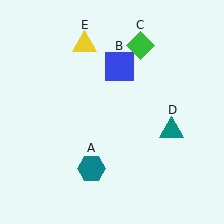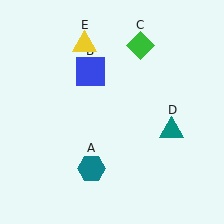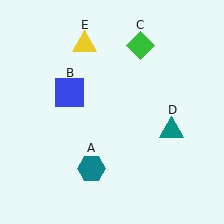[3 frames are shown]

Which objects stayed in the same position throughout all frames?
Teal hexagon (object A) and green diamond (object C) and teal triangle (object D) and yellow triangle (object E) remained stationary.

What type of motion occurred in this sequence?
The blue square (object B) rotated counterclockwise around the center of the scene.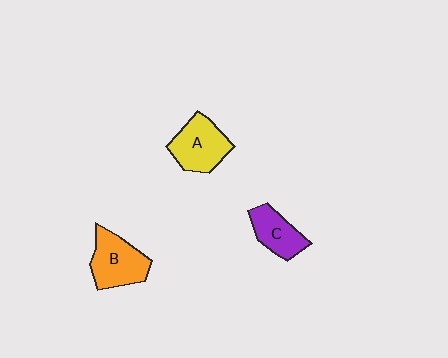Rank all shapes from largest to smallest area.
From largest to smallest: B (orange), A (yellow), C (purple).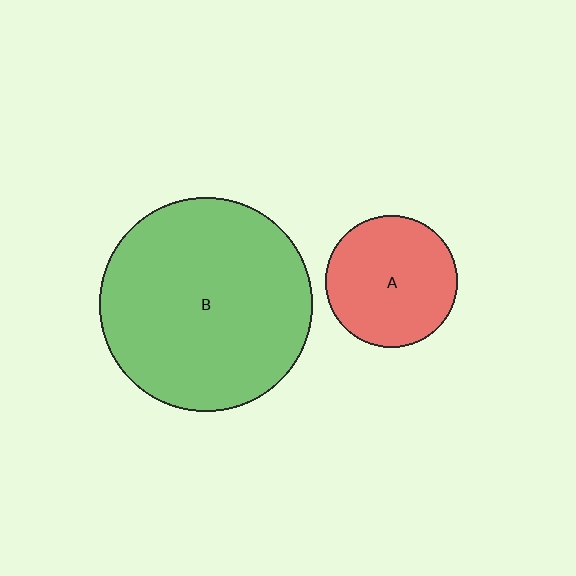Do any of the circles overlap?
No, none of the circles overlap.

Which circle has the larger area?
Circle B (green).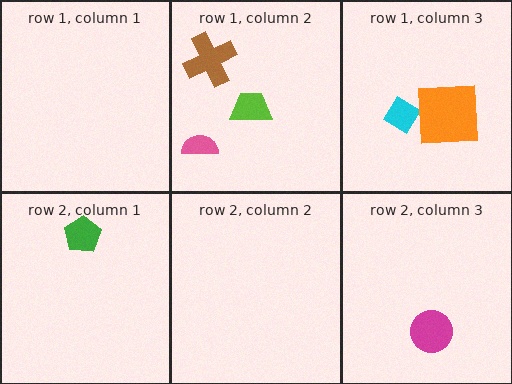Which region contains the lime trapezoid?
The row 1, column 2 region.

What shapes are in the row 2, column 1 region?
The green pentagon.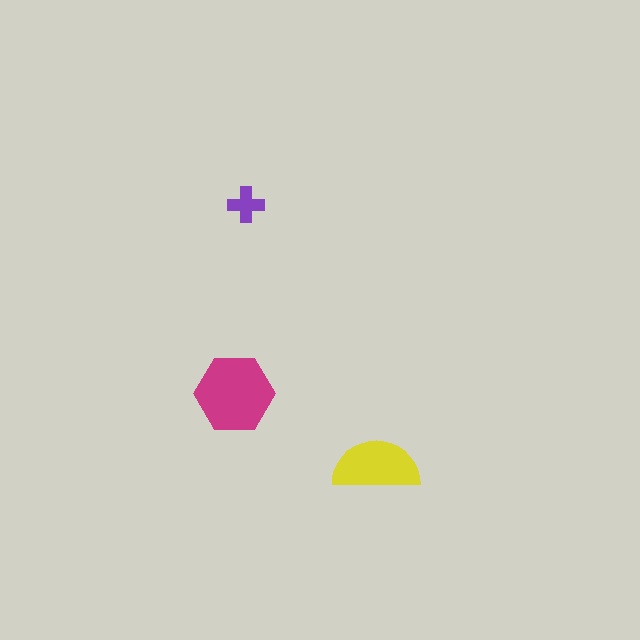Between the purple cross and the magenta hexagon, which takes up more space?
The magenta hexagon.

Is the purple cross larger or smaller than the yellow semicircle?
Smaller.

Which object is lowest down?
The yellow semicircle is bottommost.